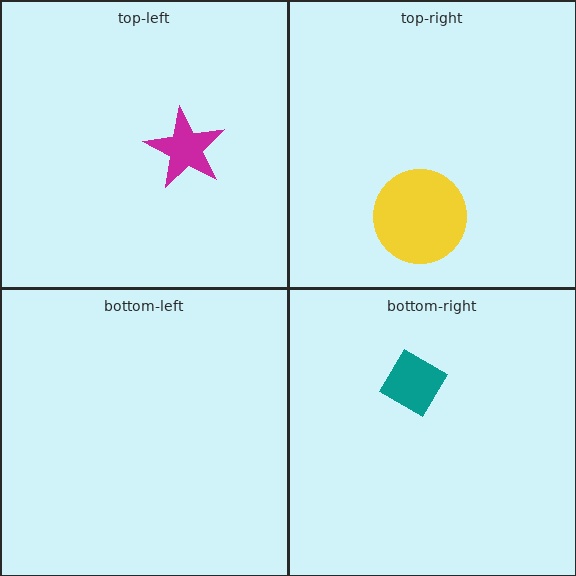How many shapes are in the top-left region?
1.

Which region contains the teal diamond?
The bottom-right region.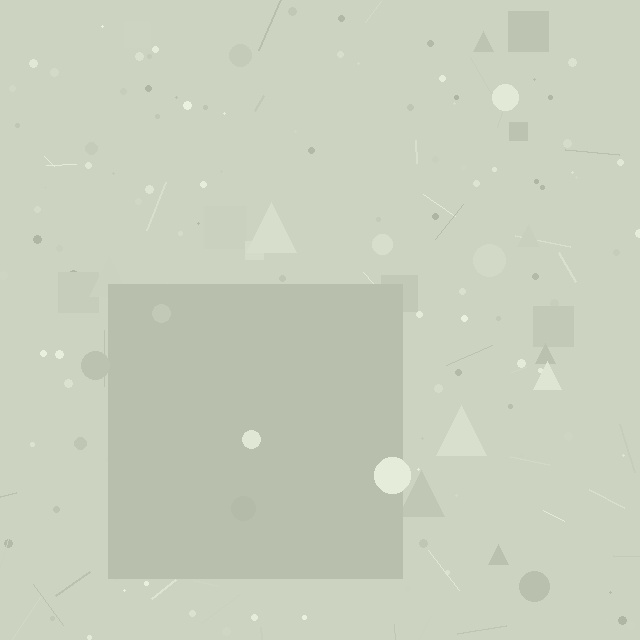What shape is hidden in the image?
A square is hidden in the image.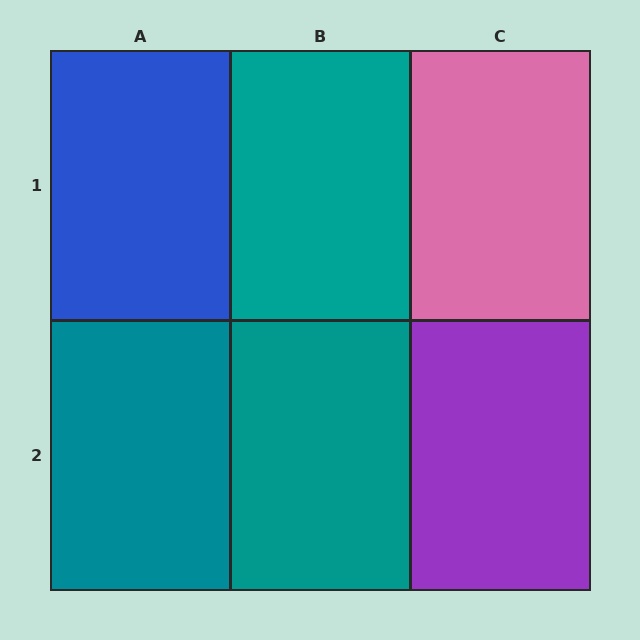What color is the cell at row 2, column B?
Teal.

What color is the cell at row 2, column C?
Purple.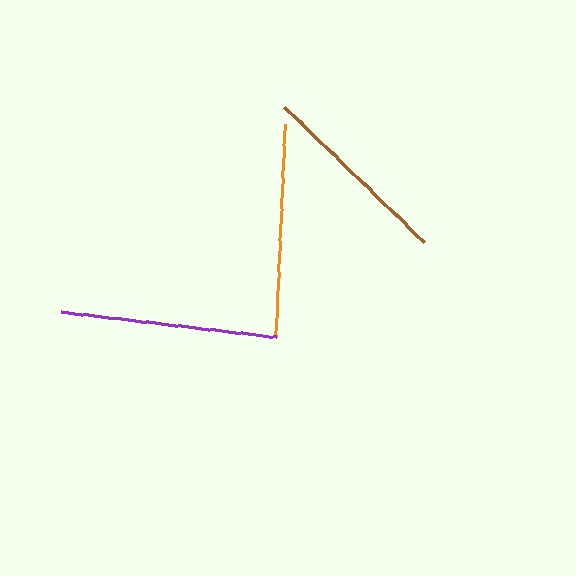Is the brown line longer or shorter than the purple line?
The purple line is longer than the brown line.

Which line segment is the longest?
The purple line is the longest at approximately 217 pixels.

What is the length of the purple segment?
The purple segment is approximately 217 pixels long.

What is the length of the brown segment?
The brown segment is approximately 194 pixels long.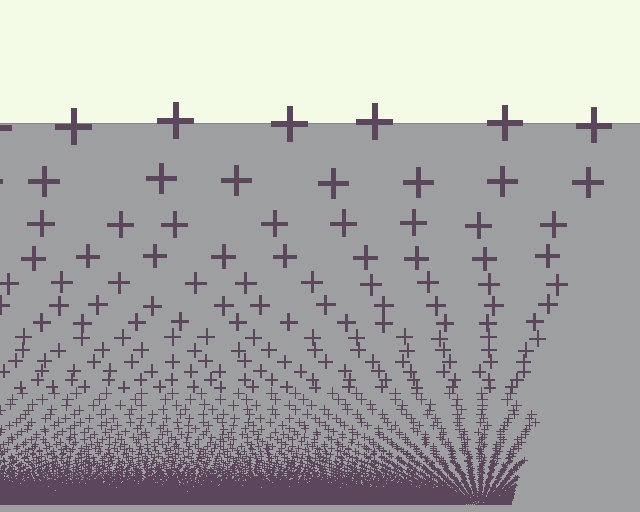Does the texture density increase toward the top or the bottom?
Density increases toward the bottom.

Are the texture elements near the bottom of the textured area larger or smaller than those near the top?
Smaller. The gradient is inverted — elements near the bottom are smaller and denser.